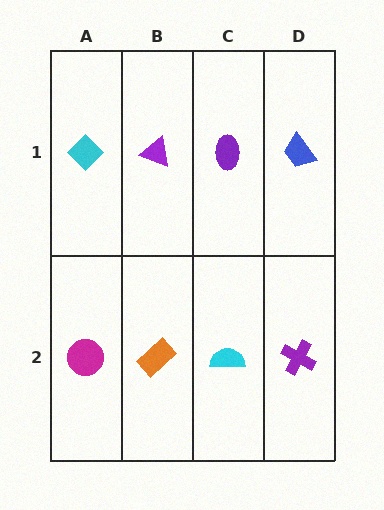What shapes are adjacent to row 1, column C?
A cyan semicircle (row 2, column C), a purple triangle (row 1, column B), a blue trapezoid (row 1, column D).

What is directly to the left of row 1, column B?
A cyan diamond.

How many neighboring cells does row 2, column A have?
2.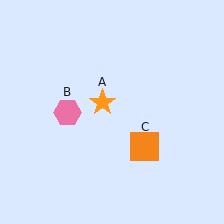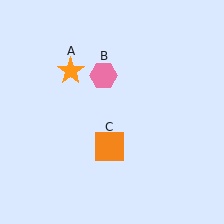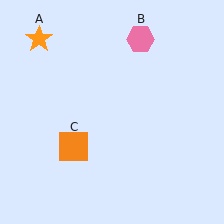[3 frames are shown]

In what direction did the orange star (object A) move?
The orange star (object A) moved up and to the left.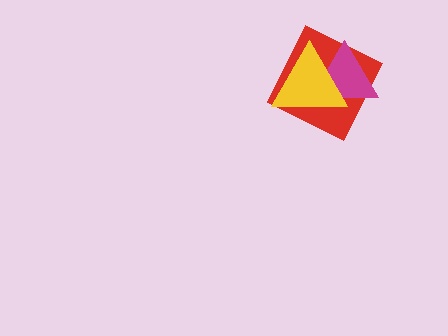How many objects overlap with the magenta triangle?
2 objects overlap with the magenta triangle.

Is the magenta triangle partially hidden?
Yes, it is partially covered by another shape.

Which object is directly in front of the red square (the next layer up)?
The magenta triangle is directly in front of the red square.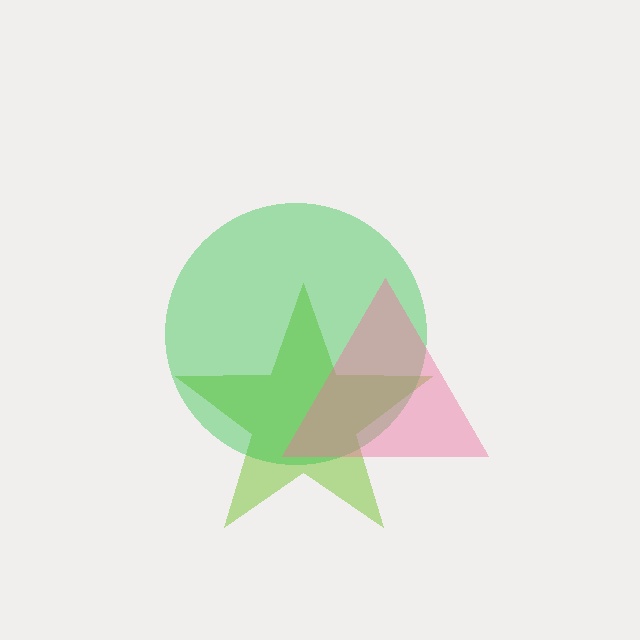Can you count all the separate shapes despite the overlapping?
Yes, there are 3 separate shapes.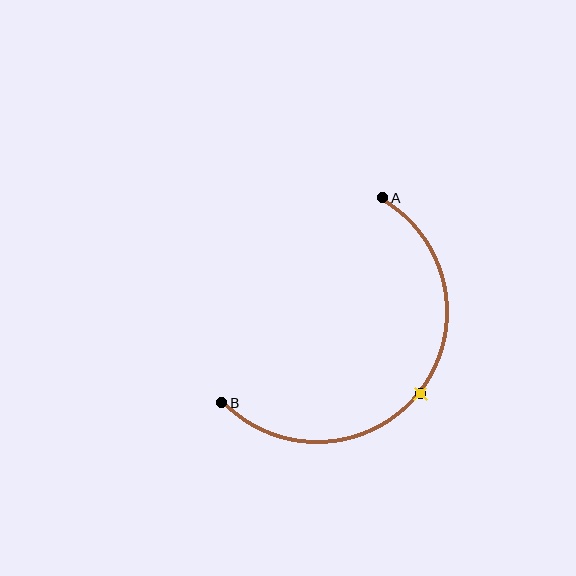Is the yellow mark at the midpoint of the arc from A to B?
Yes. The yellow mark lies on the arc at equal arc-length from both A and B — it is the arc midpoint.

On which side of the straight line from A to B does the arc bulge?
The arc bulges below and to the right of the straight line connecting A and B.